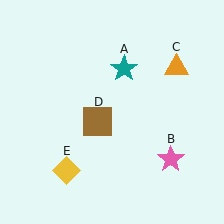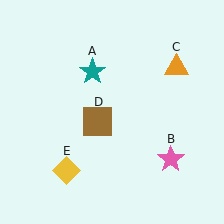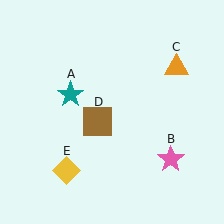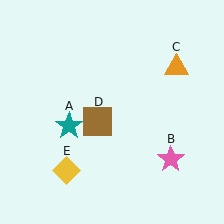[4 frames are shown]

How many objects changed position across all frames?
1 object changed position: teal star (object A).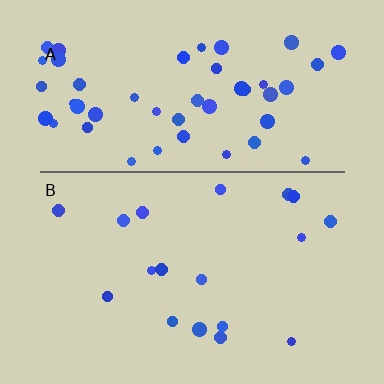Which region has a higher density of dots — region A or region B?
A (the top).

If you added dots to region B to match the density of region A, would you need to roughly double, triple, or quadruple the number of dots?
Approximately triple.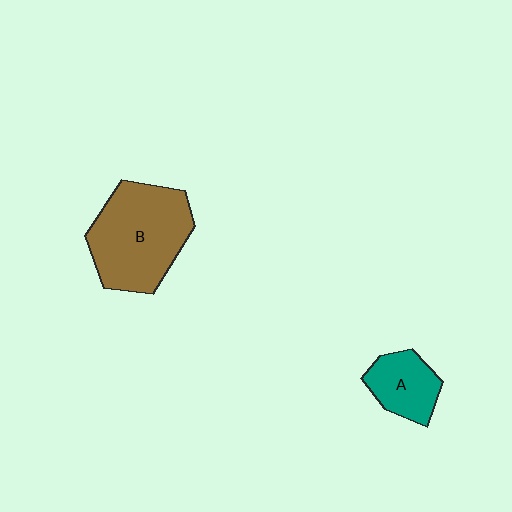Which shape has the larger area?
Shape B (brown).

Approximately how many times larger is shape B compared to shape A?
Approximately 2.2 times.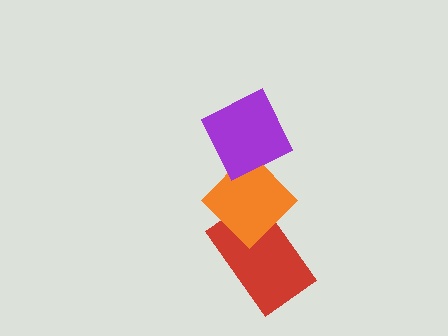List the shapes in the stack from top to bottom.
From top to bottom: the purple diamond, the orange diamond, the red rectangle.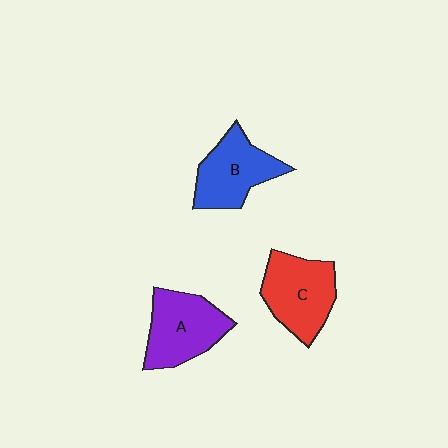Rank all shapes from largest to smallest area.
From largest to smallest: C (red), A (purple), B (blue).